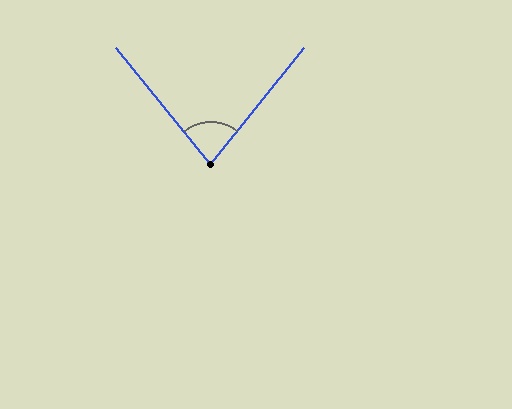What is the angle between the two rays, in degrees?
Approximately 78 degrees.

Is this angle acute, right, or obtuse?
It is acute.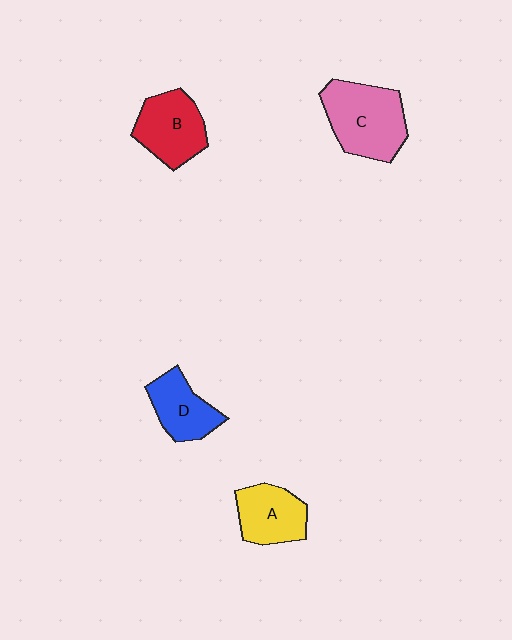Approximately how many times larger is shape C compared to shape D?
Approximately 1.6 times.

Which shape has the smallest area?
Shape D (blue).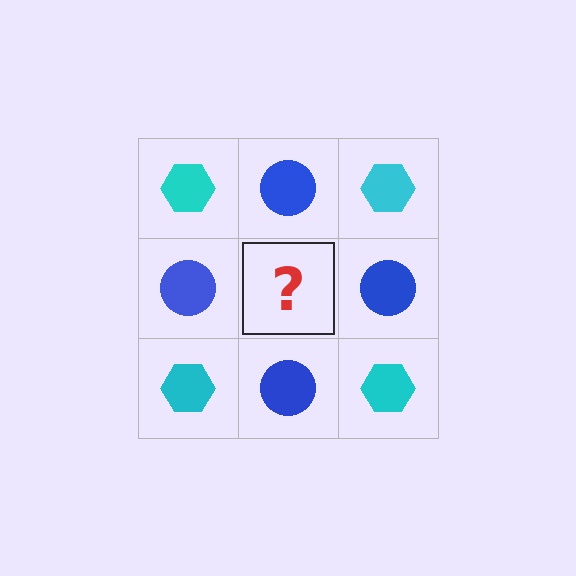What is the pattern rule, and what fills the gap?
The rule is that it alternates cyan hexagon and blue circle in a checkerboard pattern. The gap should be filled with a cyan hexagon.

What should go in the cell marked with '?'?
The missing cell should contain a cyan hexagon.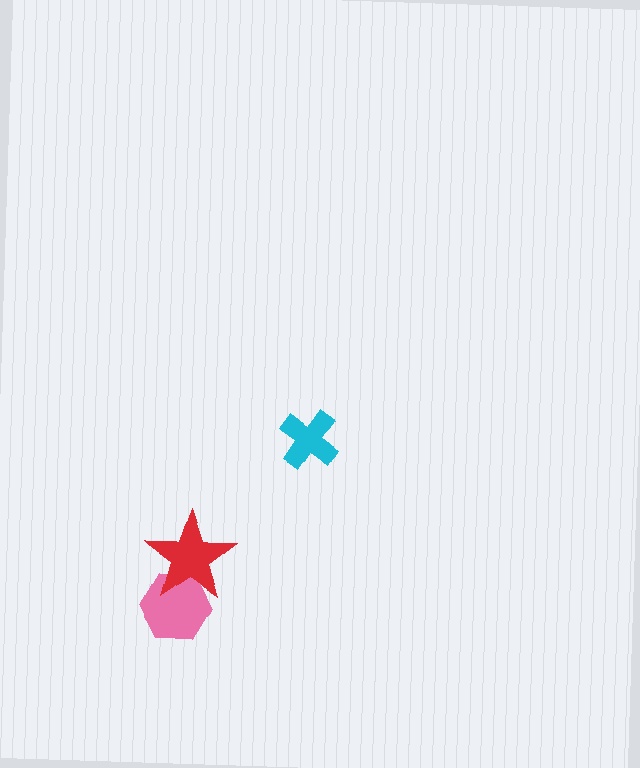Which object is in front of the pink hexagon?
The red star is in front of the pink hexagon.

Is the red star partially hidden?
No, no other shape covers it.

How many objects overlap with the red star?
1 object overlaps with the red star.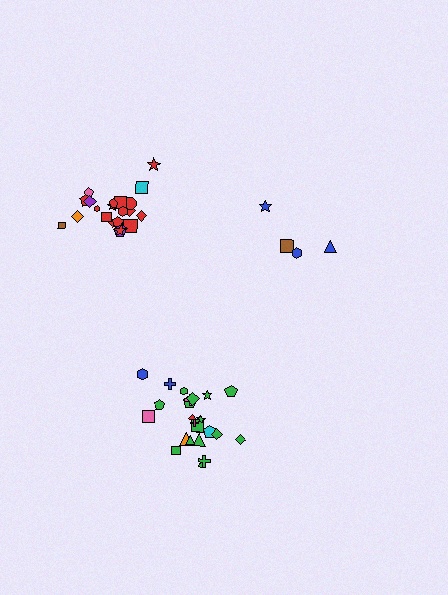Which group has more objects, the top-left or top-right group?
The top-left group.